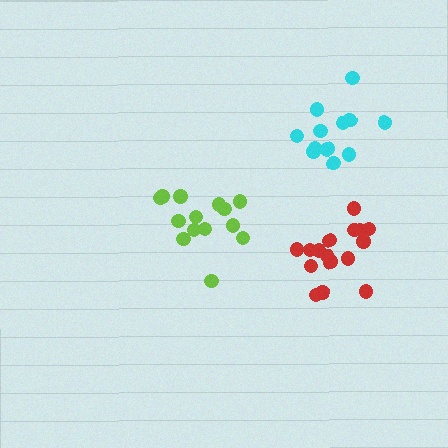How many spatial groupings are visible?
There are 3 spatial groupings.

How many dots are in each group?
Group 1: 14 dots, Group 2: 16 dots, Group 3: 12 dots (42 total).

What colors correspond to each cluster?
The clusters are colored: lime, red, cyan.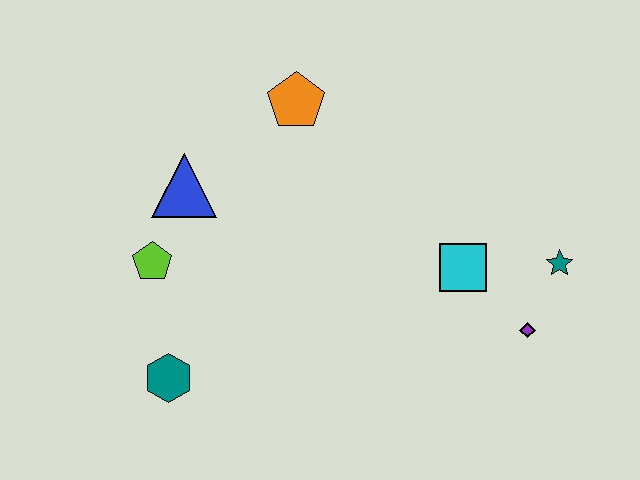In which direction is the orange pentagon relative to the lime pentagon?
The orange pentagon is above the lime pentagon.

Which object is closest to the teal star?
The purple diamond is closest to the teal star.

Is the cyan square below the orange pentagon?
Yes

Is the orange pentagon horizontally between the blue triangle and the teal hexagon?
No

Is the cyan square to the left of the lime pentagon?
No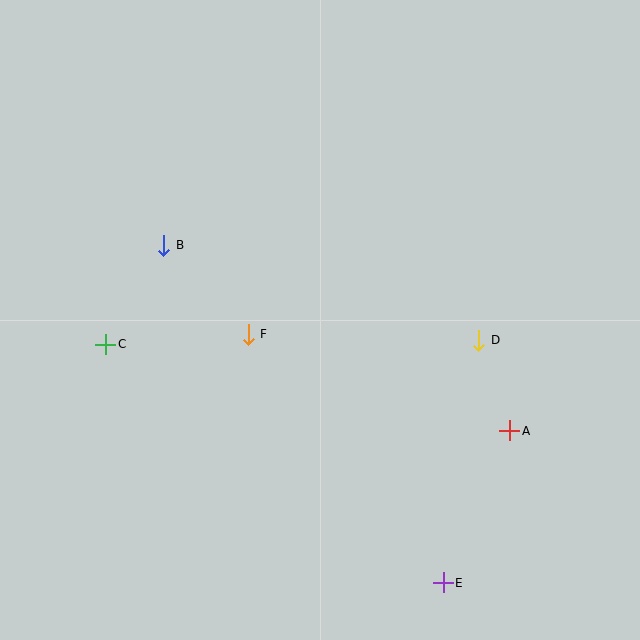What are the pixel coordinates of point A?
Point A is at (510, 431).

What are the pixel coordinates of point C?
Point C is at (106, 344).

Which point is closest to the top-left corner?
Point B is closest to the top-left corner.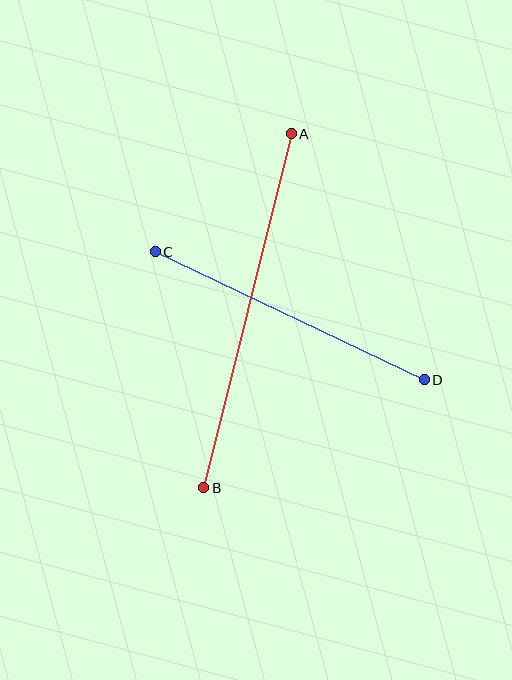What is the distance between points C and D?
The distance is approximately 298 pixels.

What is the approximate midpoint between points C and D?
The midpoint is at approximately (290, 316) pixels.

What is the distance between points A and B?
The distance is approximately 365 pixels.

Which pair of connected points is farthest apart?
Points A and B are farthest apart.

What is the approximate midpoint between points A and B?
The midpoint is at approximately (247, 311) pixels.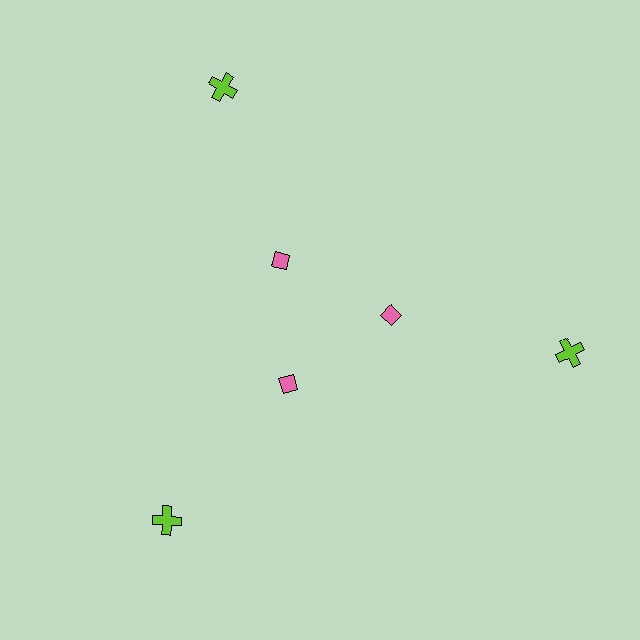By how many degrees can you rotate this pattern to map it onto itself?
The pattern maps onto itself every 120 degrees of rotation.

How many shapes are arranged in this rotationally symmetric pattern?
There are 6 shapes, arranged in 3 groups of 2.